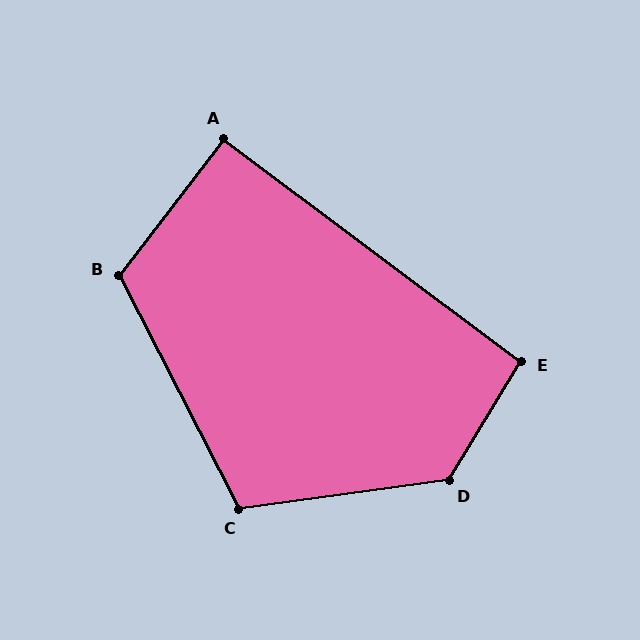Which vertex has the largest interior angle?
D, at approximately 129 degrees.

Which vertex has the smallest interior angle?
A, at approximately 91 degrees.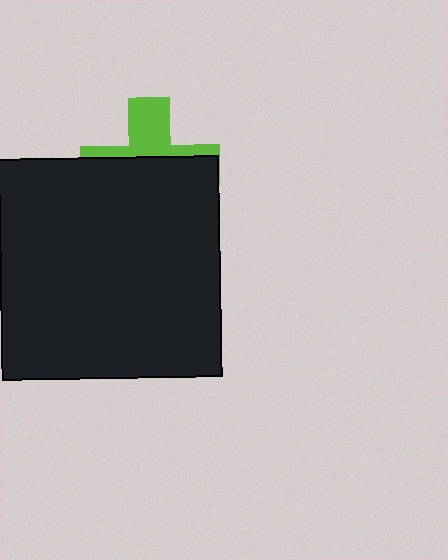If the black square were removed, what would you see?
You would see the complete lime cross.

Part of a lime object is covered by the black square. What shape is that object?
It is a cross.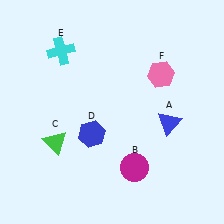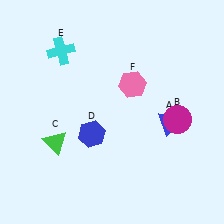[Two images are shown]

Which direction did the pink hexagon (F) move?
The pink hexagon (F) moved left.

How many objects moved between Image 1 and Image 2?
2 objects moved between the two images.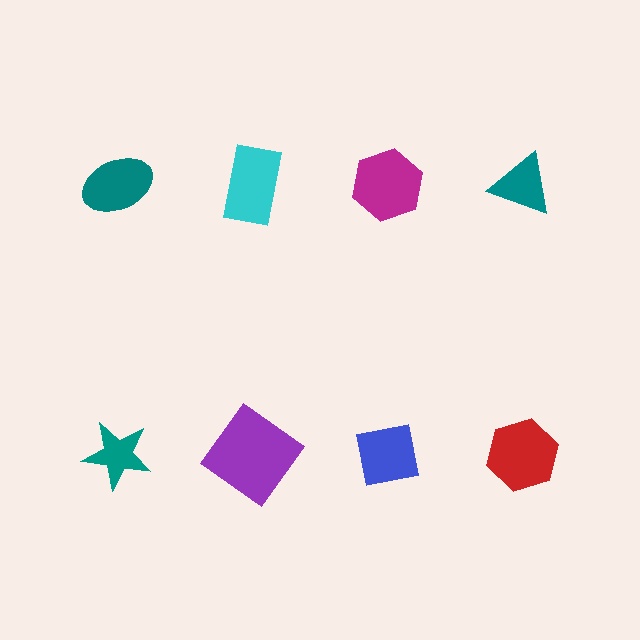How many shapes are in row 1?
4 shapes.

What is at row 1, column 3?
A magenta hexagon.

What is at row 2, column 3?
A blue square.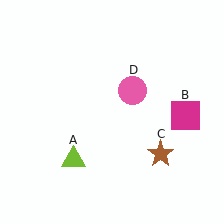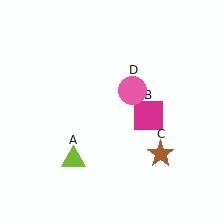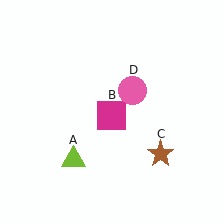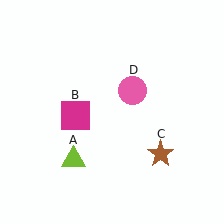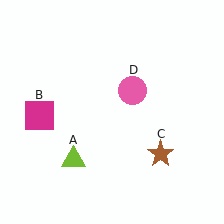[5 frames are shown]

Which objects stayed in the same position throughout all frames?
Lime triangle (object A) and brown star (object C) and pink circle (object D) remained stationary.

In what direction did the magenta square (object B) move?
The magenta square (object B) moved left.